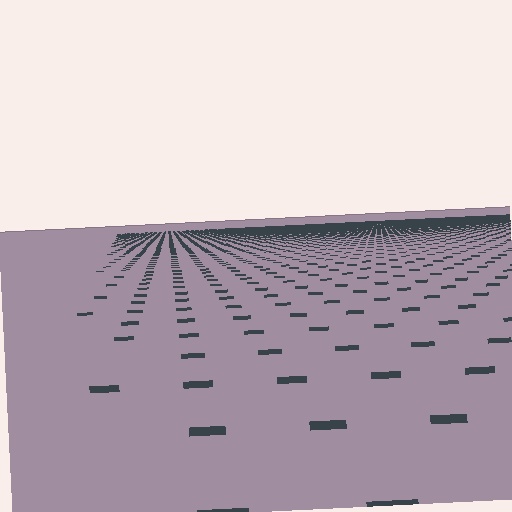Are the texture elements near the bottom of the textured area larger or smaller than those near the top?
Larger. Near the bottom, elements are closer to the viewer and appear at a bigger on-screen size.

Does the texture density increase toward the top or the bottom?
Density increases toward the top.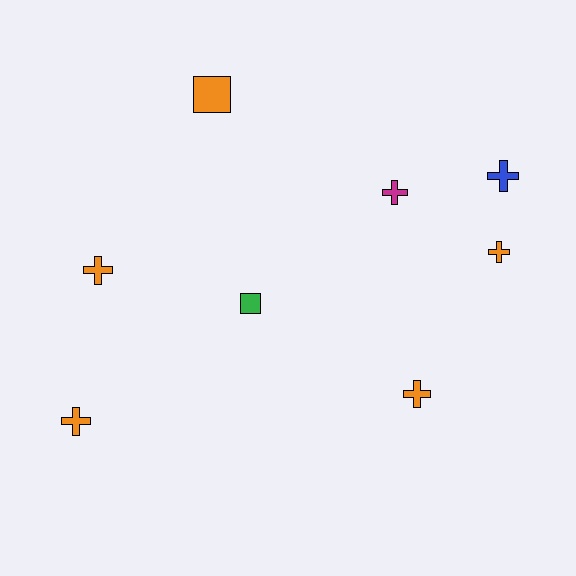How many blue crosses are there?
There is 1 blue cross.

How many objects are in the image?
There are 8 objects.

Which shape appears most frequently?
Cross, with 6 objects.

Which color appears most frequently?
Orange, with 5 objects.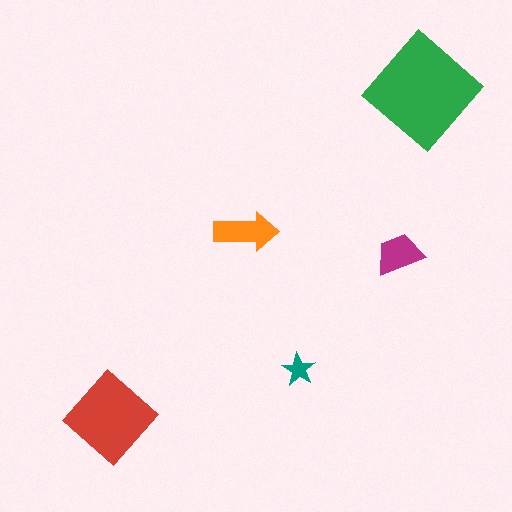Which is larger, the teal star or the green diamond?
The green diamond.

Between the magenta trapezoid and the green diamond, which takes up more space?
The green diamond.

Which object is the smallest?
The teal star.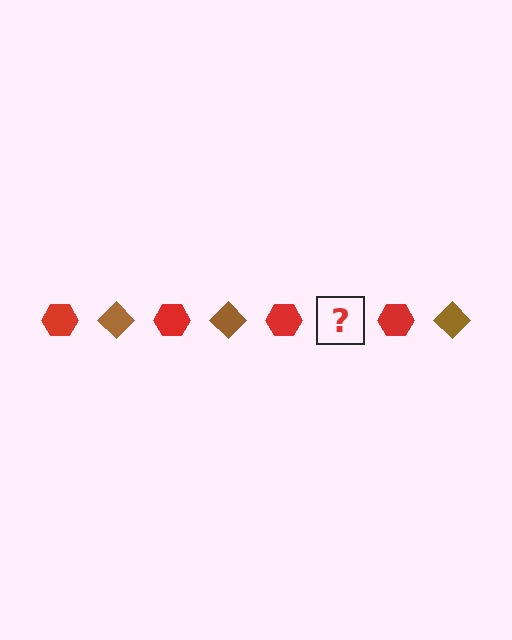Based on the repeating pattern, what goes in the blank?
The blank should be a brown diamond.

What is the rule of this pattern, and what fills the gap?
The rule is that the pattern alternates between red hexagon and brown diamond. The gap should be filled with a brown diamond.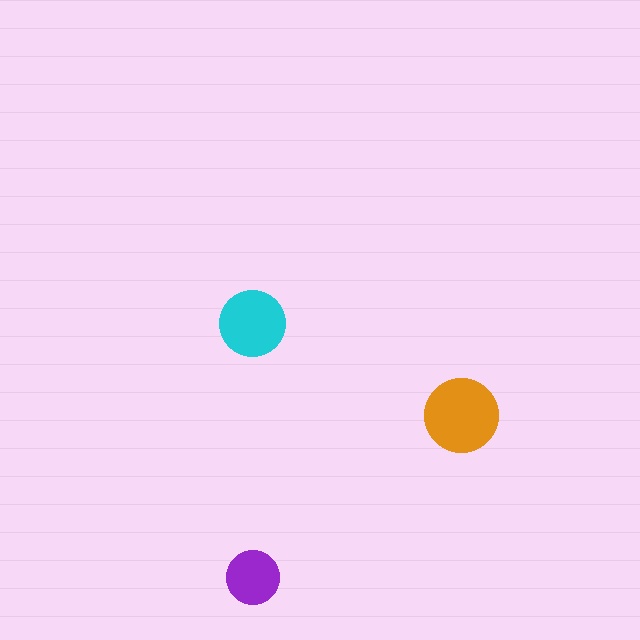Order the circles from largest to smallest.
the orange one, the cyan one, the purple one.